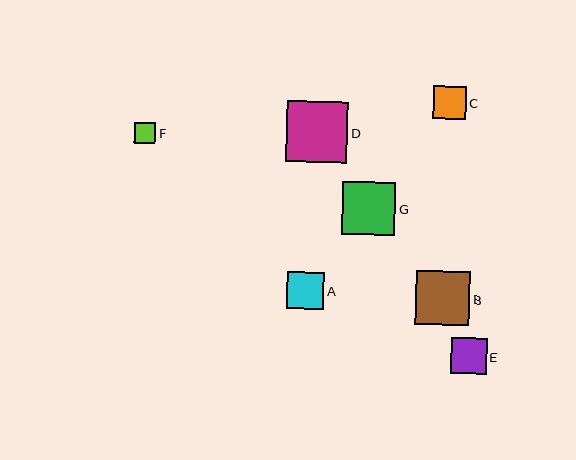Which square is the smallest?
Square F is the smallest with a size of approximately 22 pixels.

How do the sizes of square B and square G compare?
Square B and square G are approximately the same size.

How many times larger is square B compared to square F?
Square B is approximately 2.5 times the size of square F.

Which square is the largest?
Square D is the largest with a size of approximately 61 pixels.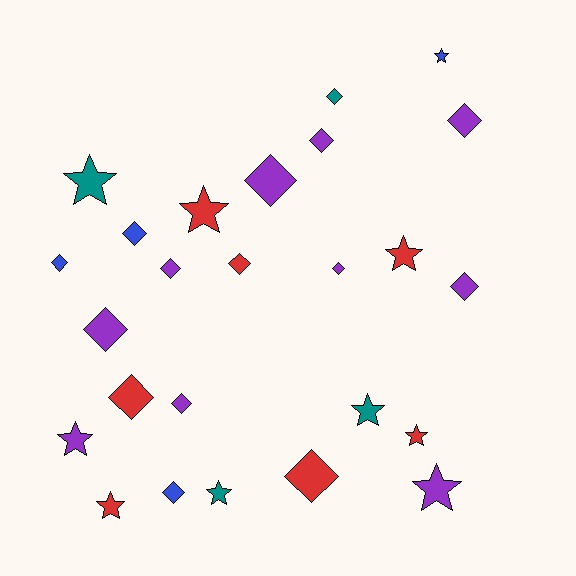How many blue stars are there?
There is 1 blue star.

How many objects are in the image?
There are 25 objects.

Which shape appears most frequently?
Diamond, with 15 objects.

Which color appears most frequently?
Purple, with 10 objects.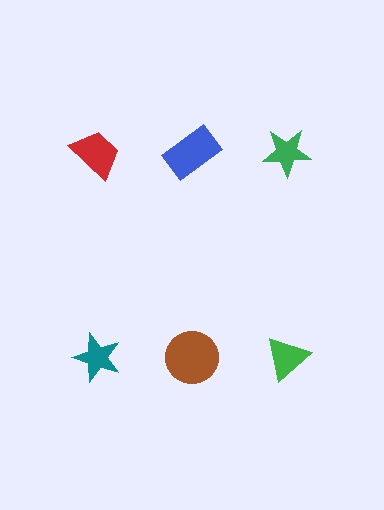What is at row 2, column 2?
A brown circle.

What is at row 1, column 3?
A green star.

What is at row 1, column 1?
A red trapezoid.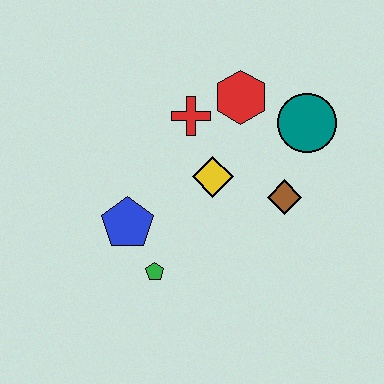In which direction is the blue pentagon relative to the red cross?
The blue pentagon is below the red cross.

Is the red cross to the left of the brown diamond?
Yes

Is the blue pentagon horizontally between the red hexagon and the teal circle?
No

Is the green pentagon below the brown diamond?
Yes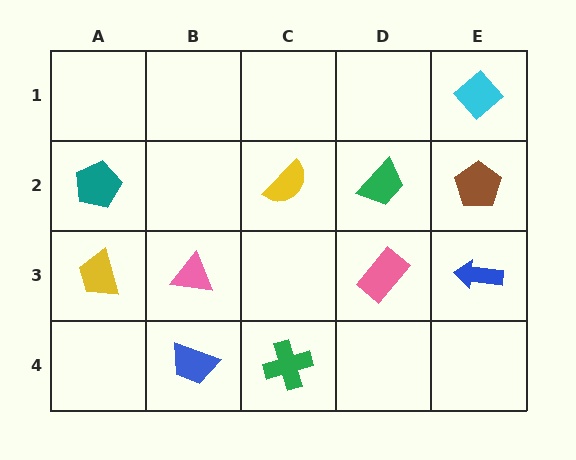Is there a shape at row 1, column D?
No, that cell is empty.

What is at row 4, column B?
A blue trapezoid.